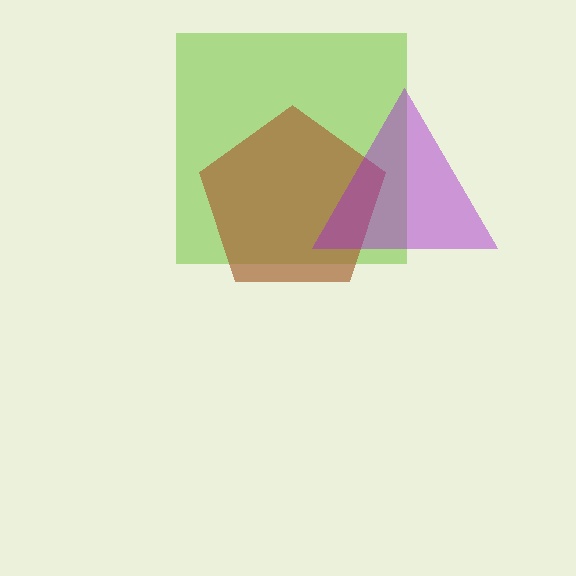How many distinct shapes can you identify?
There are 3 distinct shapes: a lime square, a brown pentagon, a purple triangle.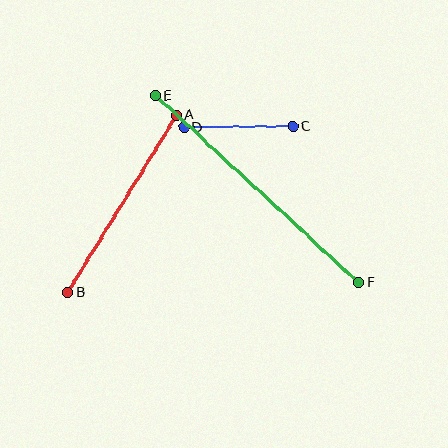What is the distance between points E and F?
The distance is approximately 276 pixels.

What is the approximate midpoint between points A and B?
The midpoint is at approximately (122, 204) pixels.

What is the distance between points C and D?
The distance is approximately 109 pixels.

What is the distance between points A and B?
The distance is approximately 208 pixels.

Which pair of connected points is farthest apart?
Points E and F are farthest apart.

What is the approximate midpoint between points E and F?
The midpoint is at approximately (257, 189) pixels.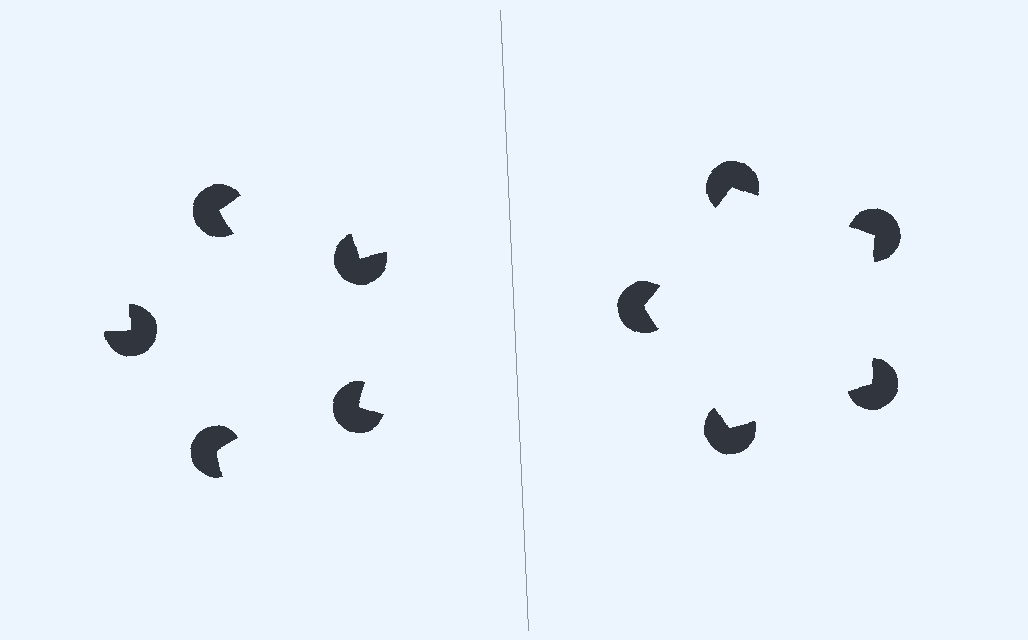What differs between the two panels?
The pac-man discs are positioned identically on both sides; only the wedge orientations differ. On the right they align to a pentagon; on the left they are misaligned.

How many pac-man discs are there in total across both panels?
10 — 5 on each side.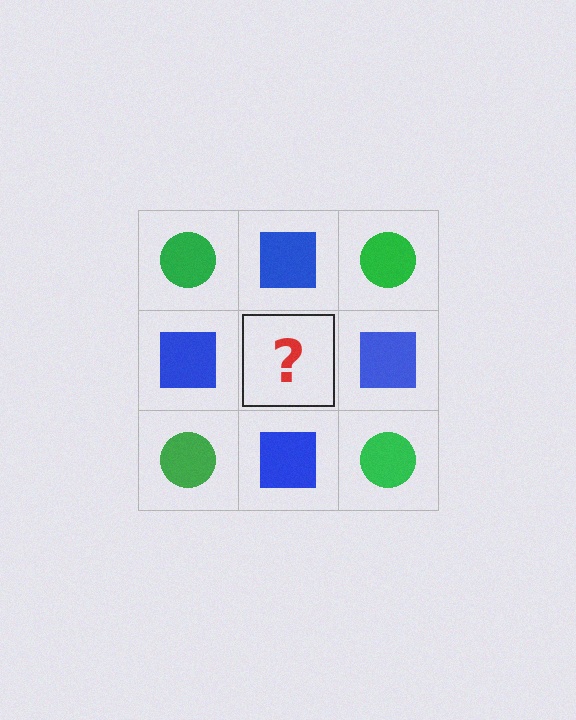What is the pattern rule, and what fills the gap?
The rule is that it alternates green circle and blue square in a checkerboard pattern. The gap should be filled with a green circle.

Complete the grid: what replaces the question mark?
The question mark should be replaced with a green circle.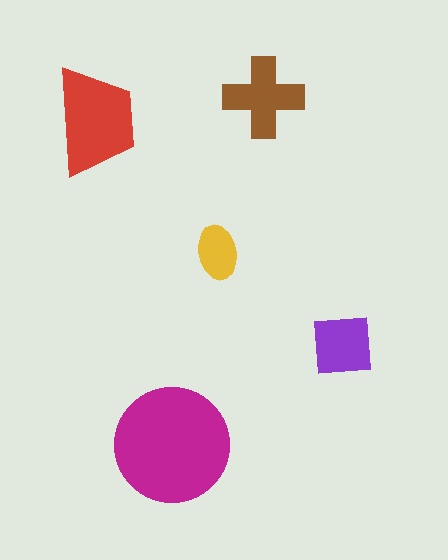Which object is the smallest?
The yellow ellipse.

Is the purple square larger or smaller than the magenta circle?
Smaller.